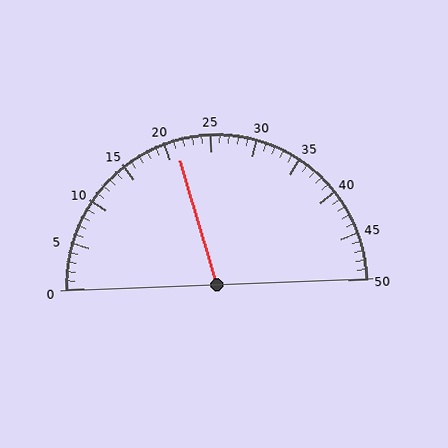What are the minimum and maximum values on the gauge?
The gauge ranges from 0 to 50.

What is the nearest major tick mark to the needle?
The nearest major tick mark is 20.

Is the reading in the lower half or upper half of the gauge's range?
The reading is in the lower half of the range (0 to 50).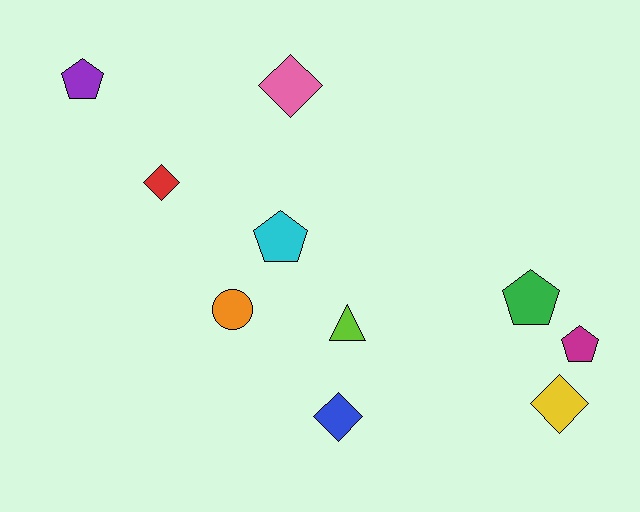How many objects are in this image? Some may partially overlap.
There are 10 objects.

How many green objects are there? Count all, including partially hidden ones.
There is 1 green object.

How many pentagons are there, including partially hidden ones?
There are 4 pentagons.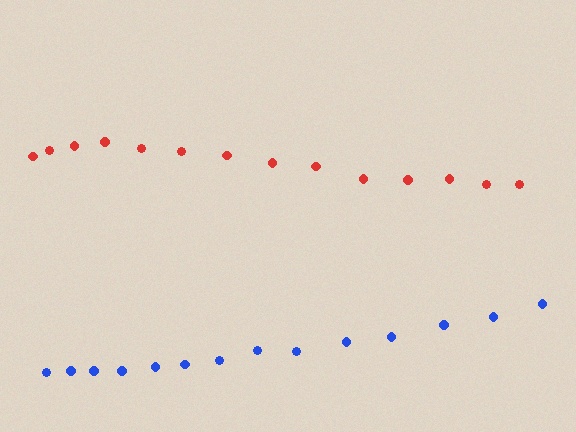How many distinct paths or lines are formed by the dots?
There are 2 distinct paths.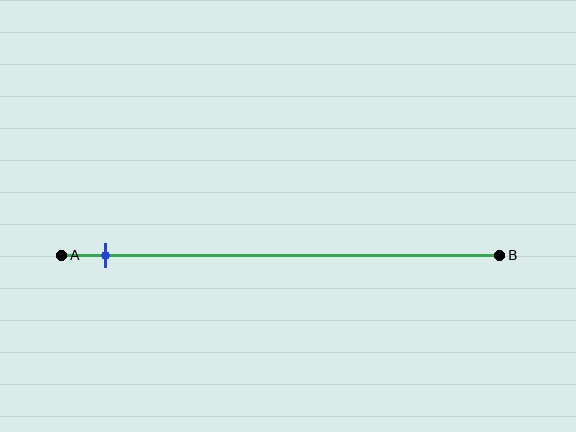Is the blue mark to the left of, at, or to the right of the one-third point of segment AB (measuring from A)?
The blue mark is to the left of the one-third point of segment AB.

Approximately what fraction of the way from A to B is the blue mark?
The blue mark is approximately 10% of the way from A to B.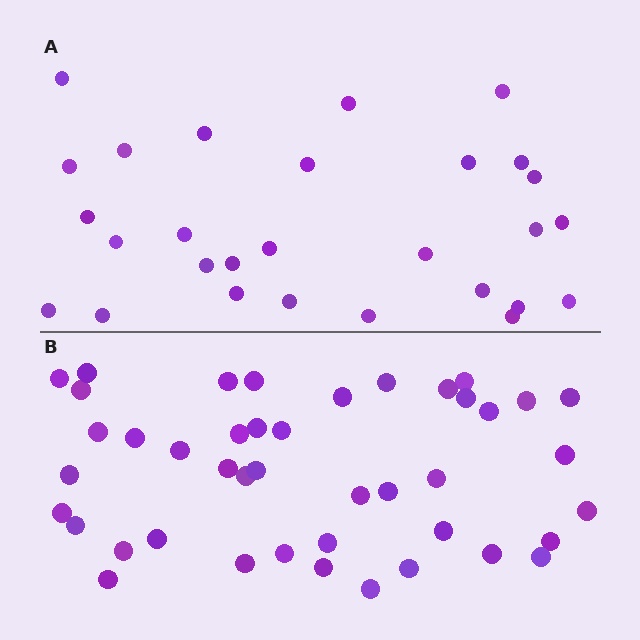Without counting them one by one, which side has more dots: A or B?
Region B (the bottom region) has more dots.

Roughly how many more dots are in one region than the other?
Region B has approximately 15 more dots than region A.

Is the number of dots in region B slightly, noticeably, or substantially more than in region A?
Region B has substantially more. The ratio is roughly 1.5 to 1.